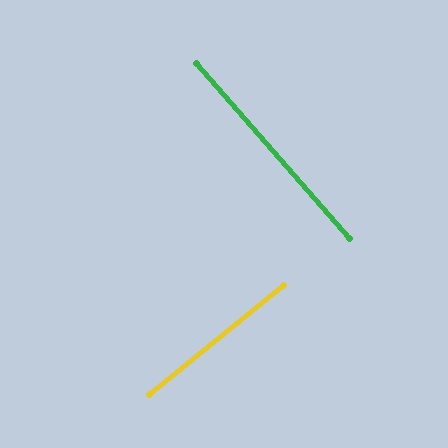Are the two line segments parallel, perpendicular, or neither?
Perpendicular — they meet at approximately 88°.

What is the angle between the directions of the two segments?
Approximately 88 degrees.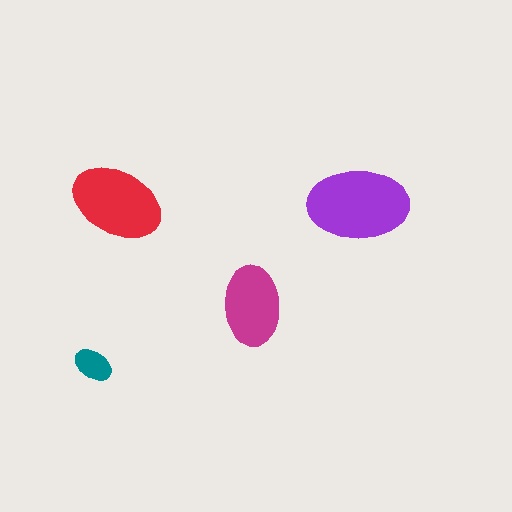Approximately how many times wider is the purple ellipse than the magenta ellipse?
About 1.5 times wider.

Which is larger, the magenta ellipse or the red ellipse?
The red one.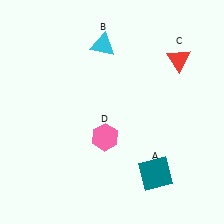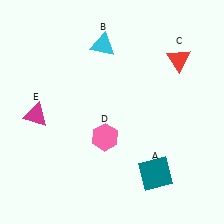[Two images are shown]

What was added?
A magenta triangle (E) was added in Image 2.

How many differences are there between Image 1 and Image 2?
There is 1 difference between the two images.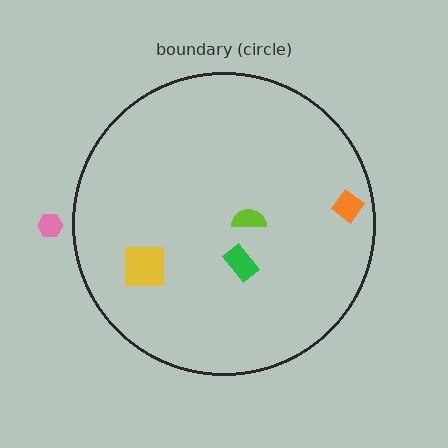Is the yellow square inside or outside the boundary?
Inside.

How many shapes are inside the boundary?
4 inside, 1 outside.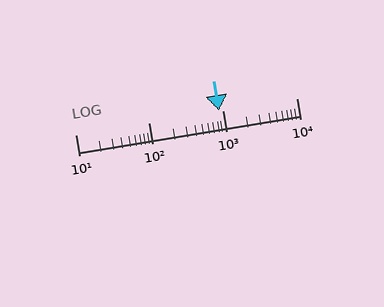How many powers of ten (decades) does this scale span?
The scale spans 3 decades, from 10 to 10000.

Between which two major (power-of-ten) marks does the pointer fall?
The pointer is between 100 and 1000.